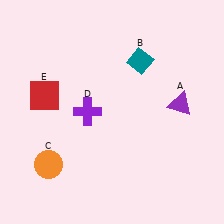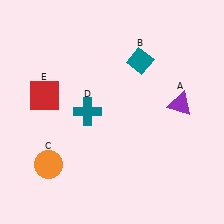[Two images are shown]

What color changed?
The cross (D) changed from purple in Image 1 to teal in Image 2.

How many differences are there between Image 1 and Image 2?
There is 1 difference between the two images.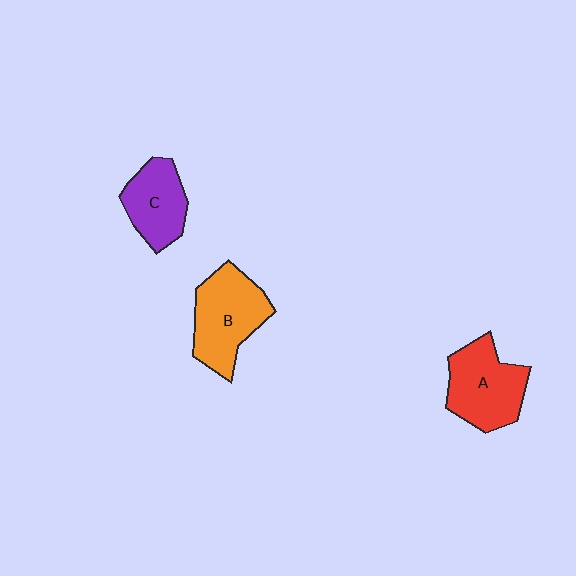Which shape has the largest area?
Shape B (orange).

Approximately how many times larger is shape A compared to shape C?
Approximately 1.3 times.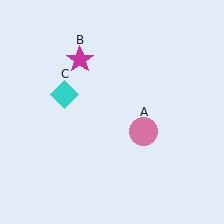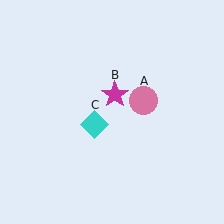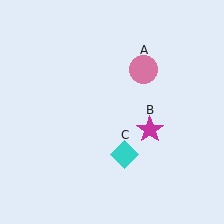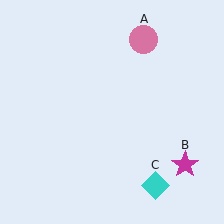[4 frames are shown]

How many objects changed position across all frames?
3 objects changed position: pink circle (object A), magenta star (object B), cyan diamond (object C).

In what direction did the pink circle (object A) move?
The pink circle (object A) moved up.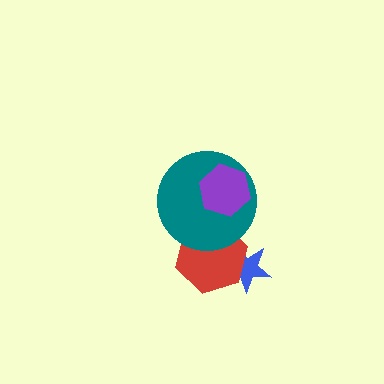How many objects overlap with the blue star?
1 object overlaps with the blue star.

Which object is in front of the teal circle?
The purple hexagon is in front of the teal circle.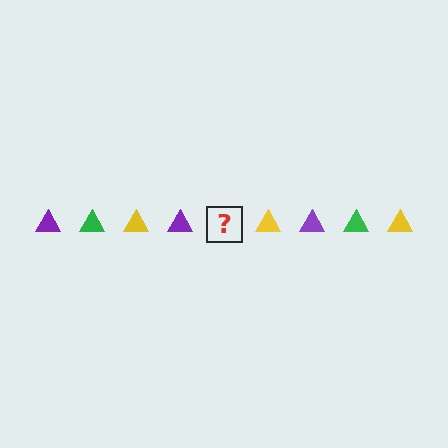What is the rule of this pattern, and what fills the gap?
The rule is that the pattern cycles through purple, green, yellow triangles. The gap should be filled with a green triangle.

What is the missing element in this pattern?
The missing element is a green triangle.